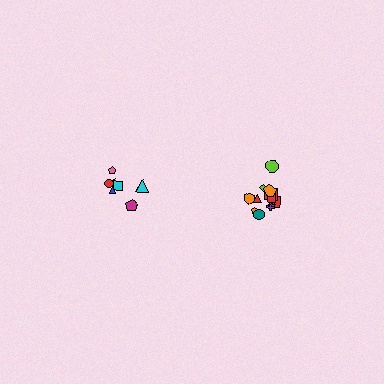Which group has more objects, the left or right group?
The right group.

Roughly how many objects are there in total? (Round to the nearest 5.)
Roughly 20 objects in total.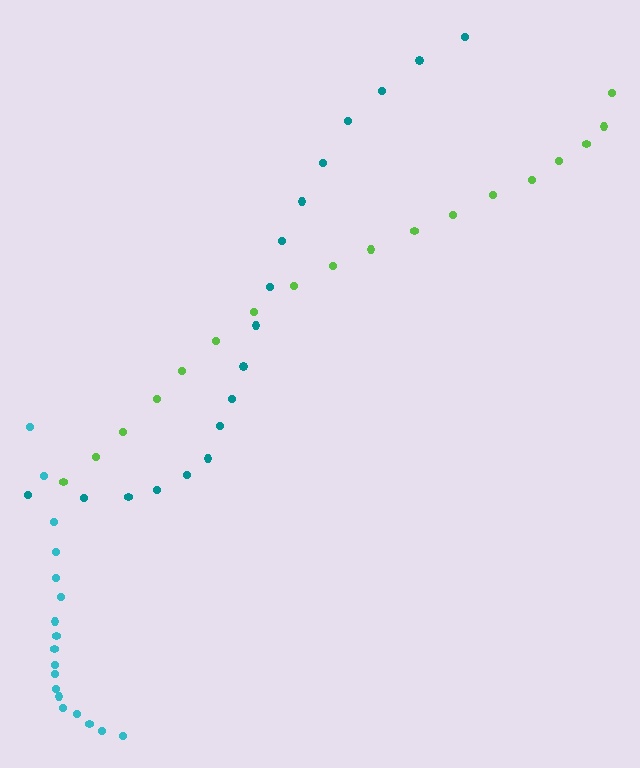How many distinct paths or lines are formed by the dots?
There are 3 distinct paths.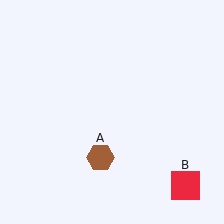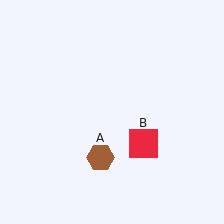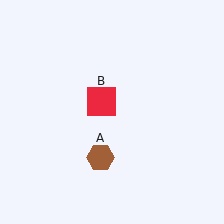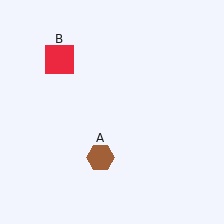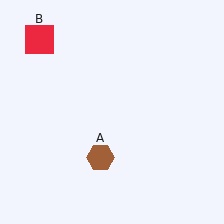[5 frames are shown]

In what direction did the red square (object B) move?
The red square (object B) moved up and to the left.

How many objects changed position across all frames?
1 object changed position: red square (object B).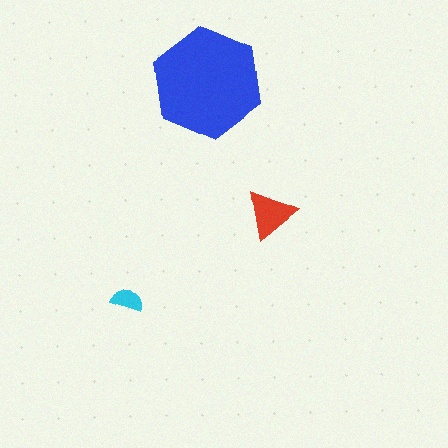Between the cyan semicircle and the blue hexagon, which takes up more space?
The blue hexagon.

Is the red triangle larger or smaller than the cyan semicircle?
Larger.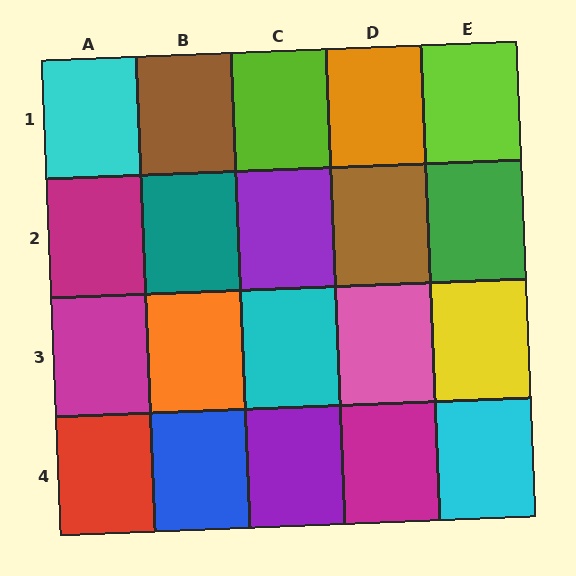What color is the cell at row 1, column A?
Cyan.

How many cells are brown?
2 cells are brown.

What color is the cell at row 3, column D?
Pink.